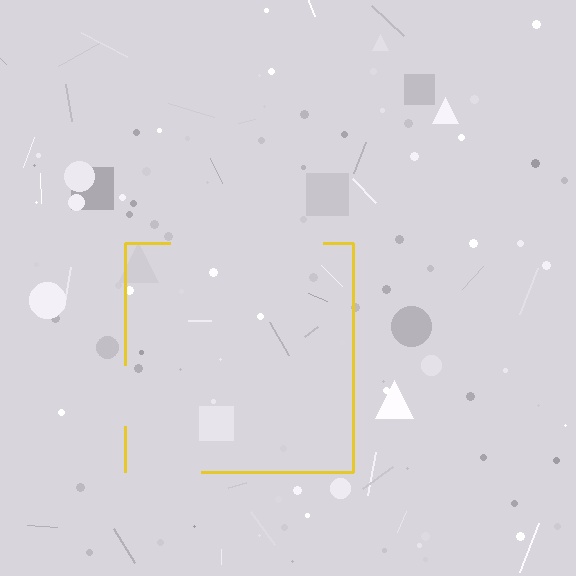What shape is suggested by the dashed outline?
The dashed outline suggests a square.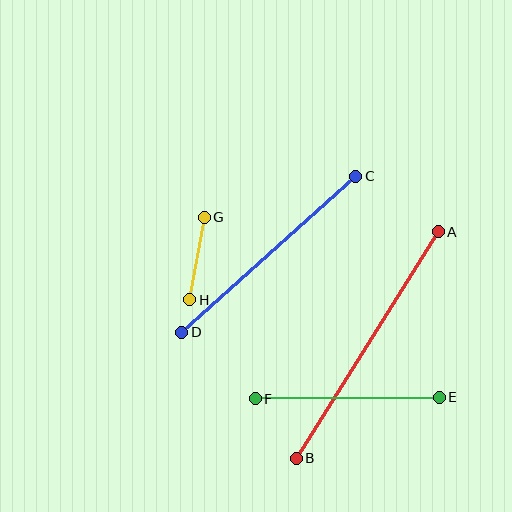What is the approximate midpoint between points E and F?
The midpoint is at approximately (347, 398) pixels.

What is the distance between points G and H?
The distance is approximately 84 pixels.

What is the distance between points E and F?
The distance is approximately 184 pixels.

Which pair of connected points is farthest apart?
Points A and B are farthest apart.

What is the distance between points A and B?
The distance is approximately 267 pixels.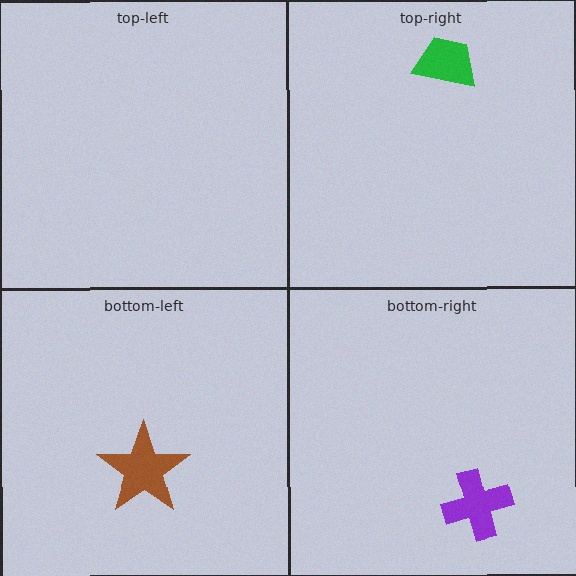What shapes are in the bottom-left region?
The brown star.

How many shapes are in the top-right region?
1.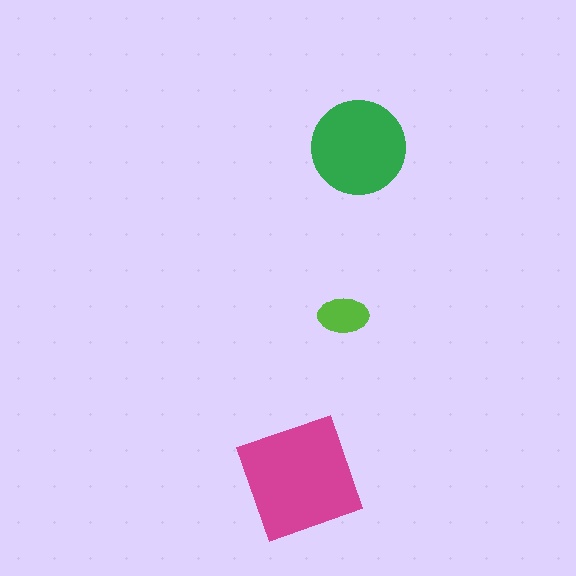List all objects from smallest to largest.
The lime ellipse, the green circle, the magenta square.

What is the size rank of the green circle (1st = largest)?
2nd.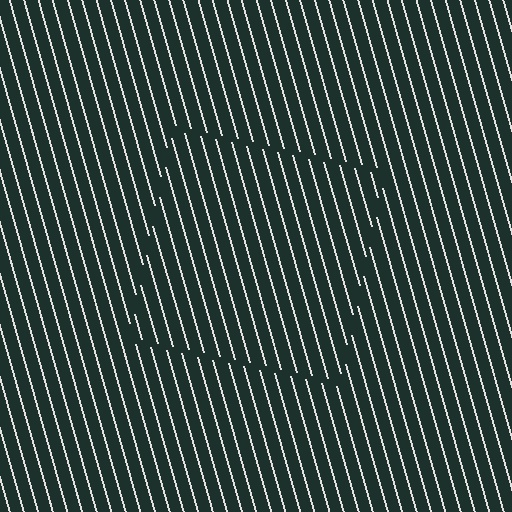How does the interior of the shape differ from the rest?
The interior of the shape contains the same grating, shifted by half a period — the contour is defined by the phase discontinuity where line-ends from the inner and outer gratings abut.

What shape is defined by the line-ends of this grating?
An illusory square. The interior of the shape contains the same grating, shifted by half a period — the contour is defined by the phase discontinuity where line-ends from the inner and outer gratings abut.